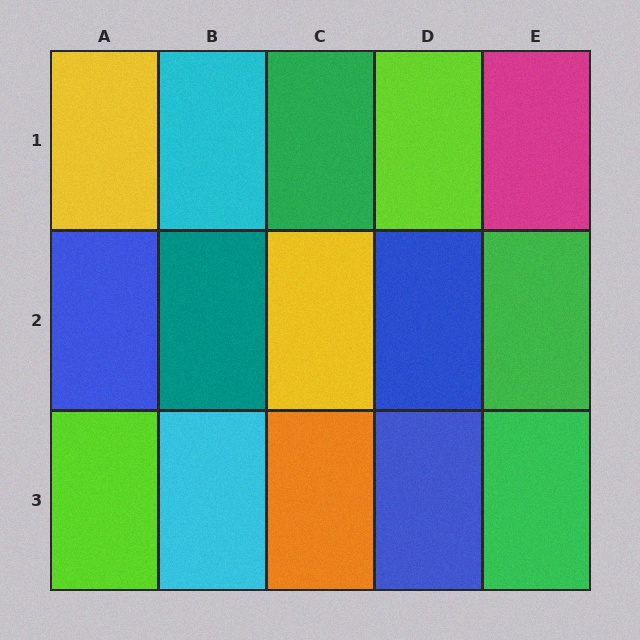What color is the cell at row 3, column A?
Lime.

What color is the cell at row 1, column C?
Green.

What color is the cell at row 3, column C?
Orange.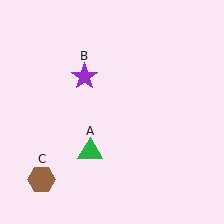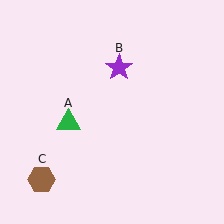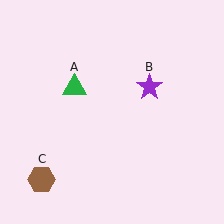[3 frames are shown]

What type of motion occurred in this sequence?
The green triangle (object A), purple star (object B) rotated clockwise around the center of the scene.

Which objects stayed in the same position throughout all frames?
Brown hexagon (object C) remained stationary.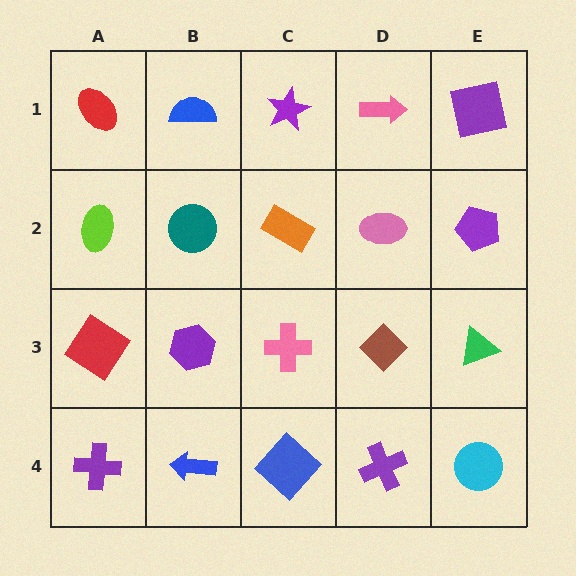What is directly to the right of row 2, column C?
A pink ellipse.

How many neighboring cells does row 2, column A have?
3.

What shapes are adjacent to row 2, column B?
A blue semicircle (row 1, column B), a purple hexagon (row 3, column B), a lime ellipse (row 2, column A), an orange rectangle (row 2, column C).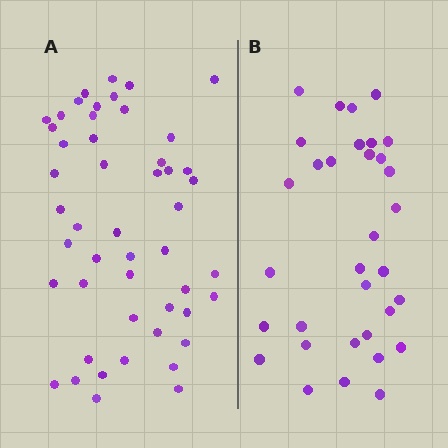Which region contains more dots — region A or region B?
Region A (the left region) has more dots.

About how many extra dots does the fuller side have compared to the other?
Region A has approximately 15 more dots than region B.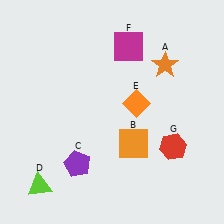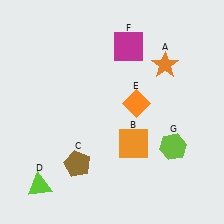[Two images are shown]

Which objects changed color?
C changed from purple to brown. G changed from red to lime.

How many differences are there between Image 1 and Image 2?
There are 2 differences between the two images.